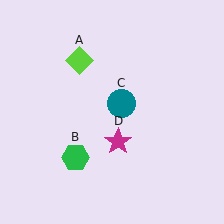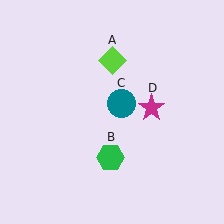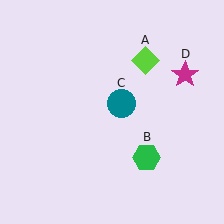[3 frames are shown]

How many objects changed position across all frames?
3 objects changed position: lime diamond (object A), green hexagon (object B), magenta star (object D).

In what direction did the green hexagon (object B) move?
The green hexagon (object B) moved right.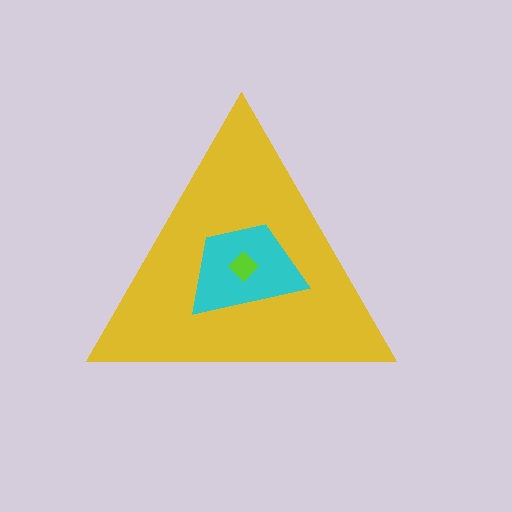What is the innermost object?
The lime diamond.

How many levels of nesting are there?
3.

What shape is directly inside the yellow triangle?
The cyan trapezoid.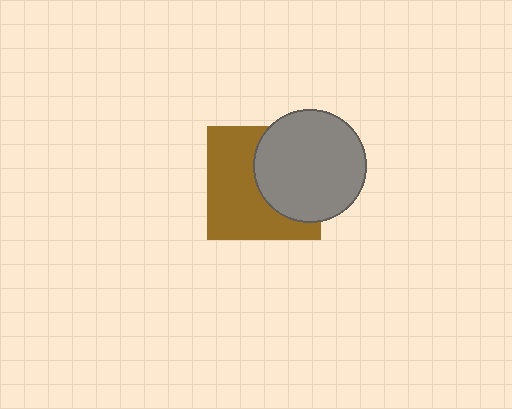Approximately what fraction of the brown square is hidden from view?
Roughly 44% of the brown square is hidden behind the gray circle.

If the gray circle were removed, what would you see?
You would see the complete brown square.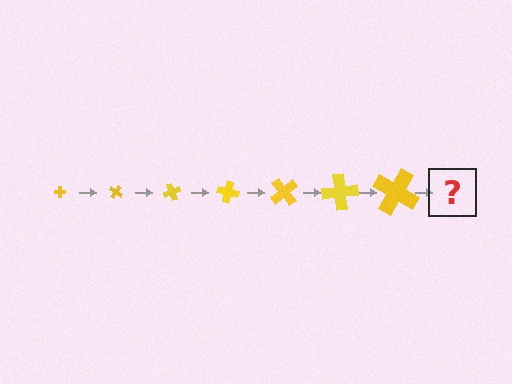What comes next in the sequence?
The next element should be a cross, larger than the previous one and rotated 245 degrees from the start.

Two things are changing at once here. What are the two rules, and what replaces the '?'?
The two rules are that the cross grows larger each step and it rotates 35 degrees each step. The '?' should be a cross, larger than the previous one and rotated 245 degrees from the start.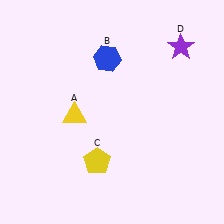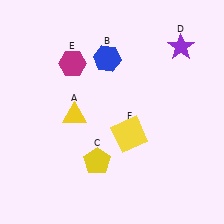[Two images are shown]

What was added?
A magenta hexagon (E), a yellow square (F) were added in Image 2.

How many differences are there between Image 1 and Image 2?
There are 2 differences between the two images.